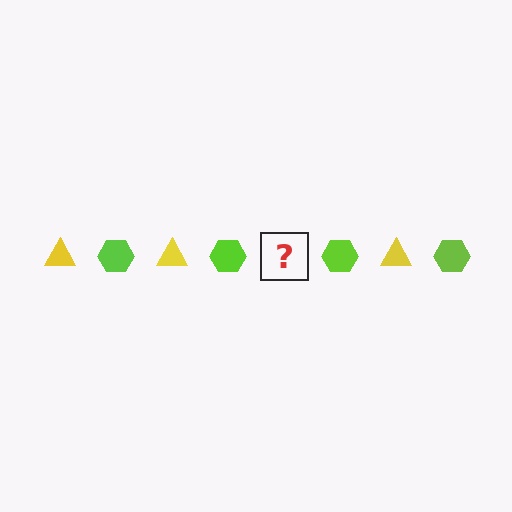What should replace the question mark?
The question mark should be replaced with a yellow triangle.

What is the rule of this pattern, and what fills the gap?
The rule is that the pattern alternates between yellow triangle and lime hexagon. The gap should be filled with a yellow triangle.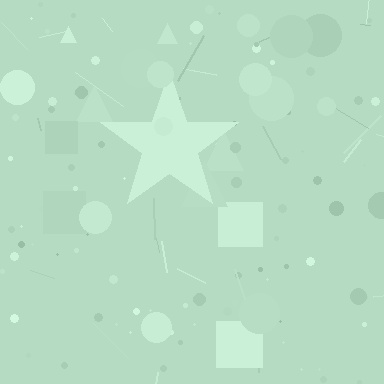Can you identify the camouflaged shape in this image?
The camouflaged shape is a star.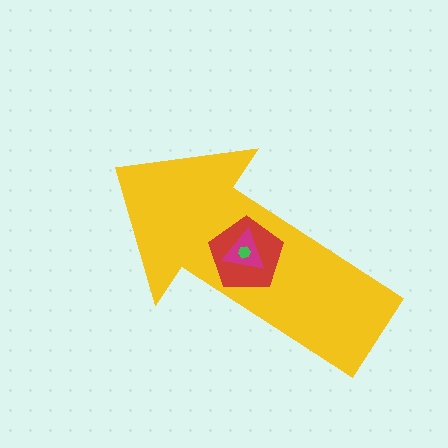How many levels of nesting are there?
4.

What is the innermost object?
The green hexagon.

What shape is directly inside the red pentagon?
The magenta triangle.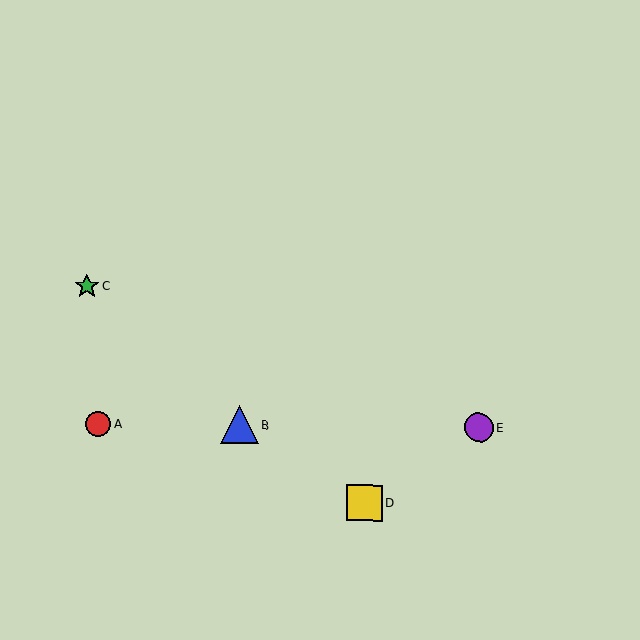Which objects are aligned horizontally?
Objects A, B, E are aligned horizontally.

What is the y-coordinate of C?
Object C is at y≈286.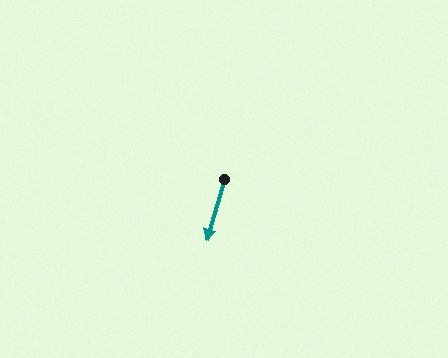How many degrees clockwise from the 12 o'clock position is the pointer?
Approximately 196 degrees.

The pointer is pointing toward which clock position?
Roughly 7 o'clock.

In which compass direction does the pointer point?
South.